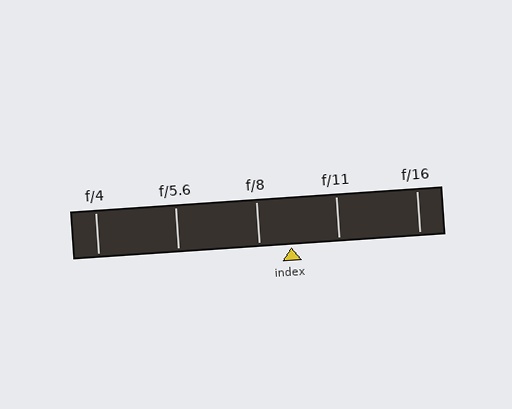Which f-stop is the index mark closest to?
The index mark is closest to f/8.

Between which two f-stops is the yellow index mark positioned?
The index mark is between f/8 and f/11.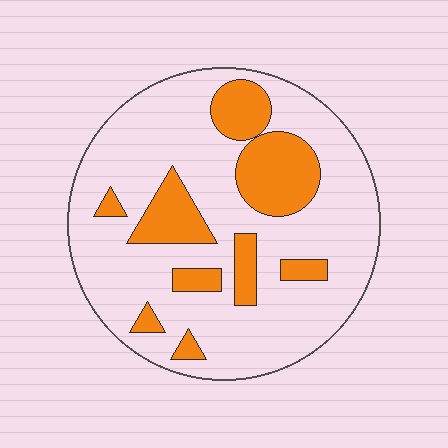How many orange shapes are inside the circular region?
9.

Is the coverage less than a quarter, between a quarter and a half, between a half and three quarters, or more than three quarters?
Less than a quarter.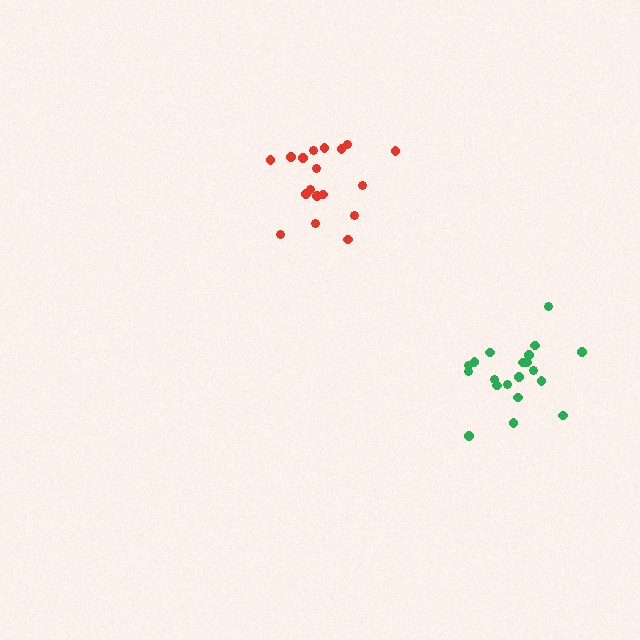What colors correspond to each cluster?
The clusters are colored: green, red.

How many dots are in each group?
Group 1: 20 dots, Group 2: 18 dots (38 total).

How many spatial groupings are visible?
There are 2 spatial groupings.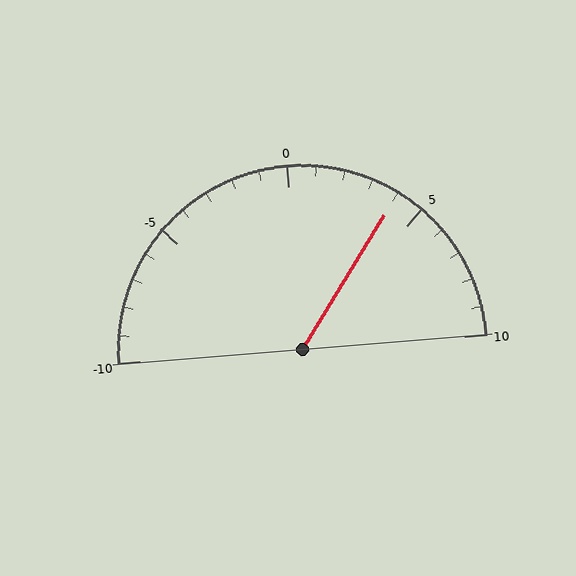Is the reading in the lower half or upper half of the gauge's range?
The reading is in the upper half of the range (-10 to 10).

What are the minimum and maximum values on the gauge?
The gauge ranges from -10 to 10.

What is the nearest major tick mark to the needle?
The nearest major tick mark is 5.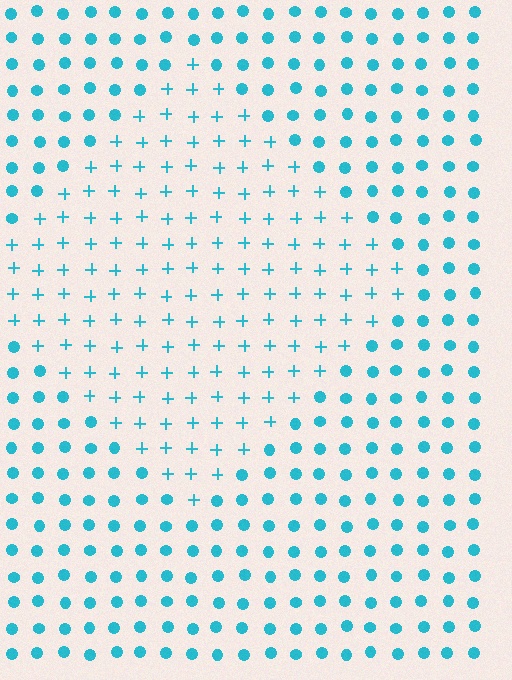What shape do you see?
I see a diamond.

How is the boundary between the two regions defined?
The boundary is defined by a change in element shape: plus signs inside vs. circles outside. All elements share the same color and spacing.